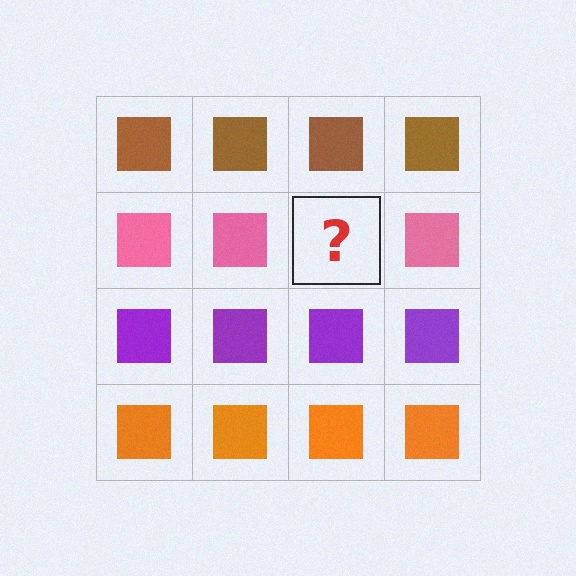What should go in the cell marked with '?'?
The missing cell should contain a pink square.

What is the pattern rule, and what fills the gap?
The rule is that each row has a consistent color. The gap should be filled with a pink square.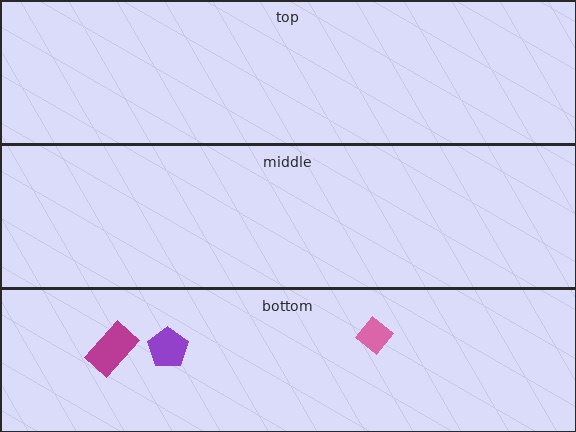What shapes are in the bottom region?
The pink diamond, the magenta rectangle, the purple pentagon.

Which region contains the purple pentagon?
The bottom region.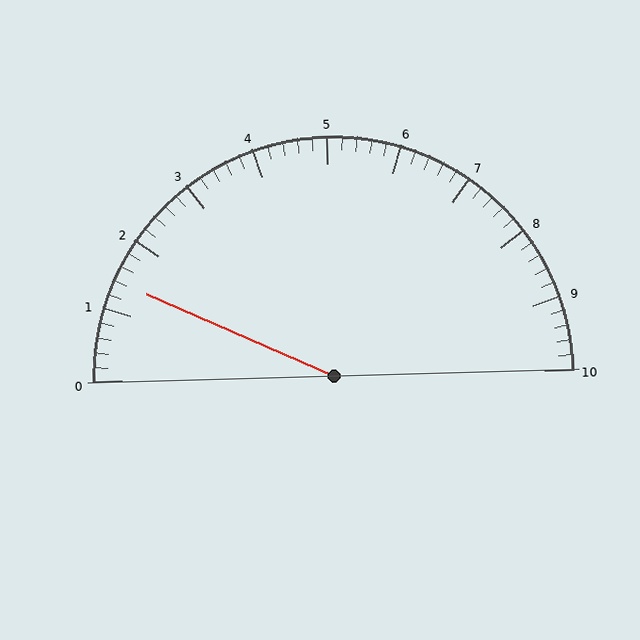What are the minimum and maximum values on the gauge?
The gauge ranges from 0 to 10.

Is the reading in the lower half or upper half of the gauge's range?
The reading is in the lower half of the range (0 to 10).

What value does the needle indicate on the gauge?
The needle indicates approximately 1.4.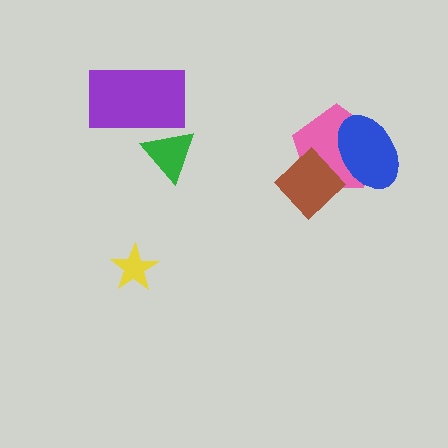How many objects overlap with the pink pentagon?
2 objects overlap with the pink pentagon.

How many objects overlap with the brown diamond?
2 objects overlap with the brown diamond.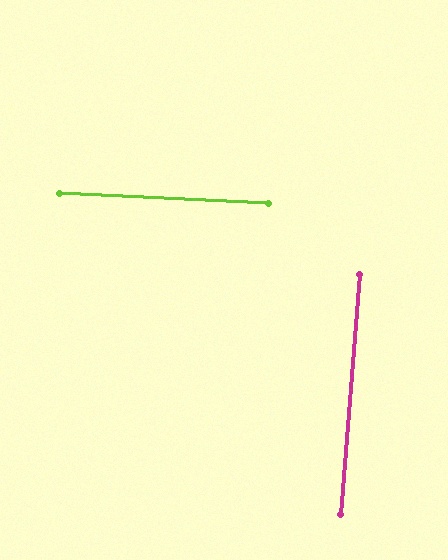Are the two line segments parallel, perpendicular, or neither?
Perpendicular — they meet at approximately 88°.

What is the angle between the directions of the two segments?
Approximately 88 degrees.